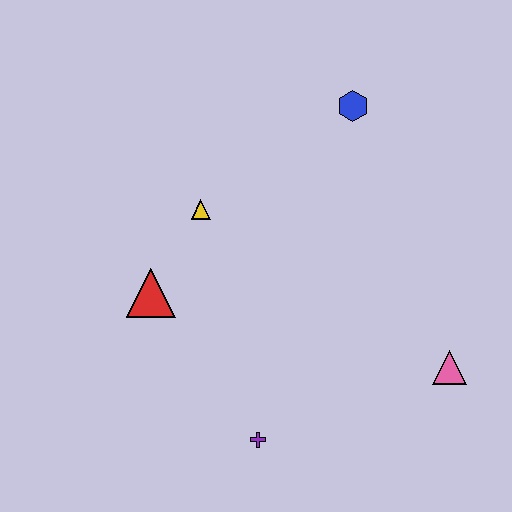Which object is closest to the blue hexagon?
The yellow triangle is closest to the blue hexagon.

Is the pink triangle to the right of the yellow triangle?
Yes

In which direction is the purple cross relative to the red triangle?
The purple cross is below the red triangle.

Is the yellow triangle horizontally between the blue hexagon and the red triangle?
Yes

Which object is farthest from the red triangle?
The pink triangle is farthest from the red triangle.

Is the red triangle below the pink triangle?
No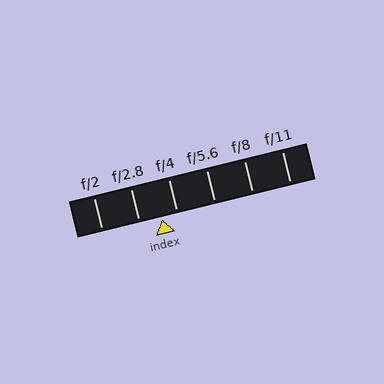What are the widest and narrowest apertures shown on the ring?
The widest aperture shown is f/2 and the narrowest is f/11.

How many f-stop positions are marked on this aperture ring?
There are 6 f-stop positions marked.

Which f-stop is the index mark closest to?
The index mark is closest to f/4.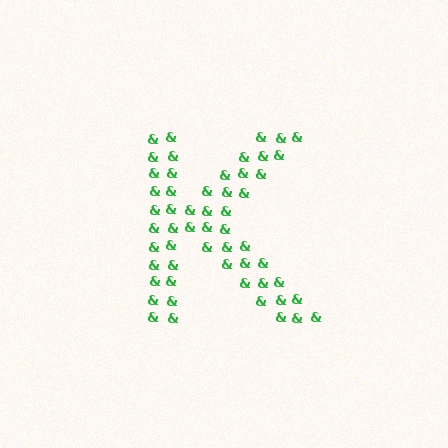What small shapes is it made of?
It is made of small ampersands.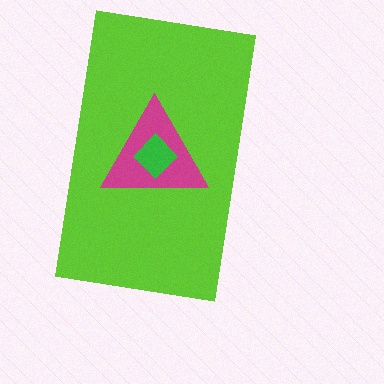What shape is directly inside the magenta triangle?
The green diamond.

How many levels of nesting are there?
3.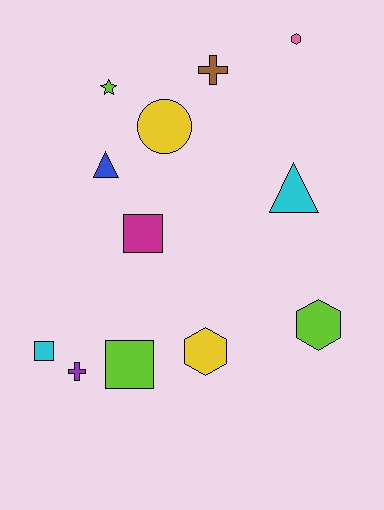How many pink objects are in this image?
There is 1 pink object.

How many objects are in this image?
There are 12 objects.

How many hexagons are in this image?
There are 3 hexagons.